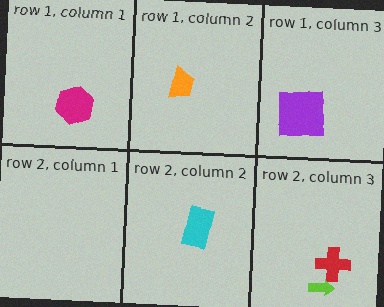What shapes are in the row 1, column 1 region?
The magenta hexagon.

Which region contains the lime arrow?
The row 2, column 3 region.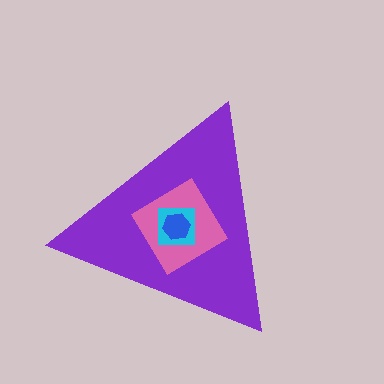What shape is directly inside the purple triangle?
The pink diamond.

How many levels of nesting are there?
4.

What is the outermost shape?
The purple triangle.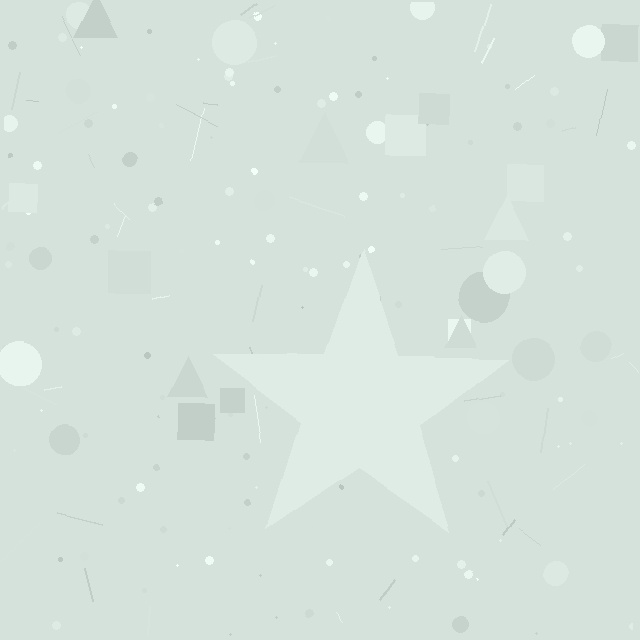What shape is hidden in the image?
A star is hidden in the image.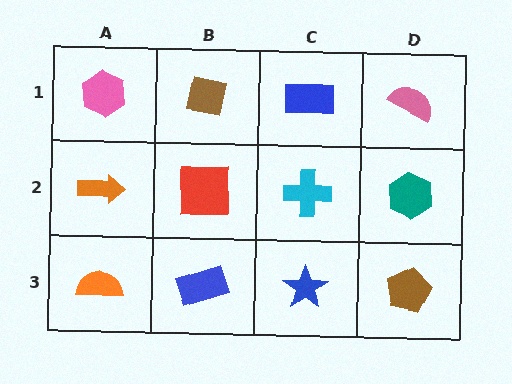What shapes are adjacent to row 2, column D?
A pink semicircle (row 1, column D), a brown pentagon (row 3, column D), a cyan cross (row 2, column C).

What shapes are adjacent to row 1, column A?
An orange arrow (row 2, column A), a brown square (row 1, column B).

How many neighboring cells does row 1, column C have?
3.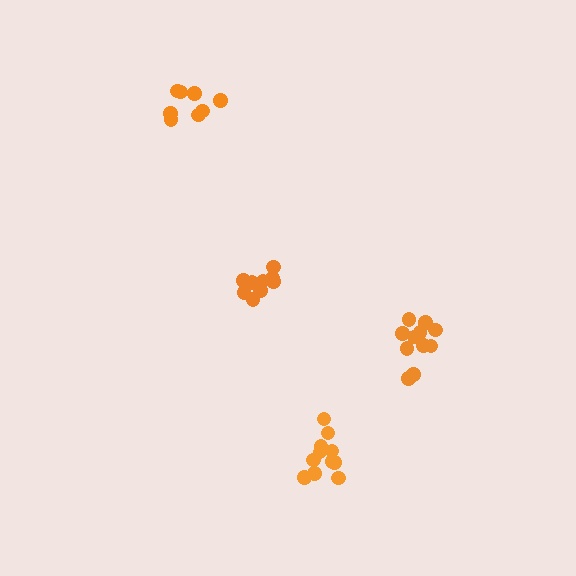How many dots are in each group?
Group 1: 11 dots, Group 2: 11 dots, Group 3: 8 dots, Group 4: 9 dots (39 total).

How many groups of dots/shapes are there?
There are 4 groups.